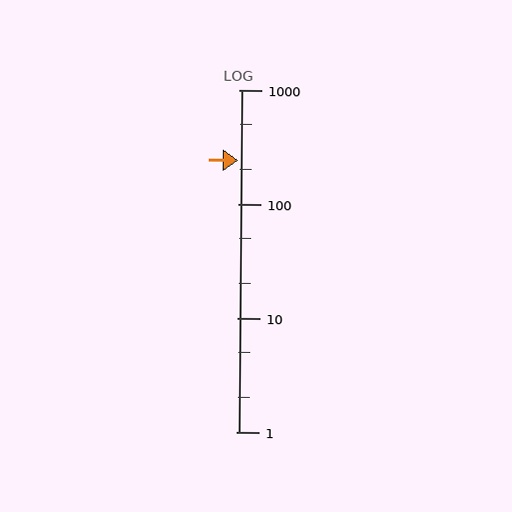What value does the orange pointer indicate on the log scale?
The pointer indicates approximately 240.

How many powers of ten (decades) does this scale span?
The scale spans 3 decades, from 1 to 1000.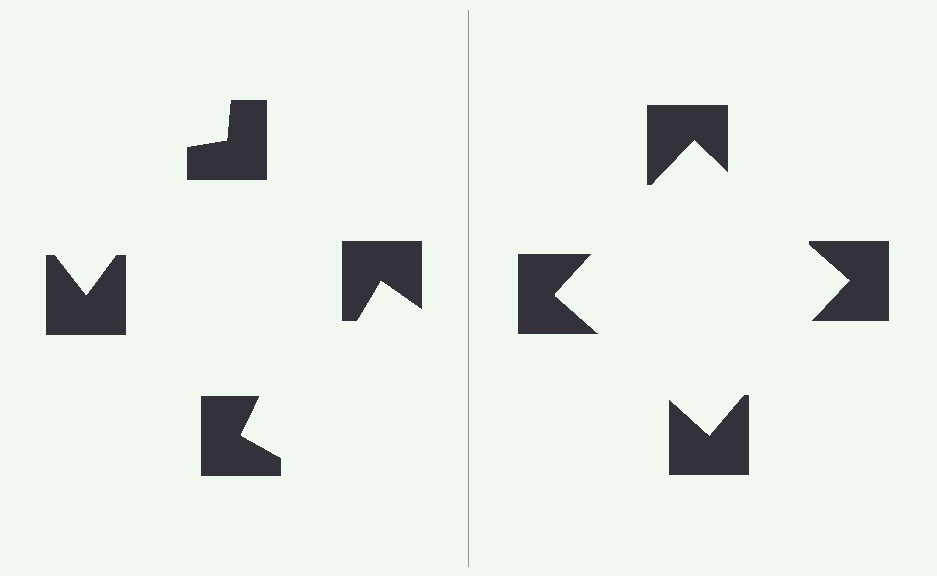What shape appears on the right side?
An illusory square.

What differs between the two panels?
The notched squares are positioned identically on both sides; only the wedge orientations differ. On the right they align to a square; on the left they are misaligned.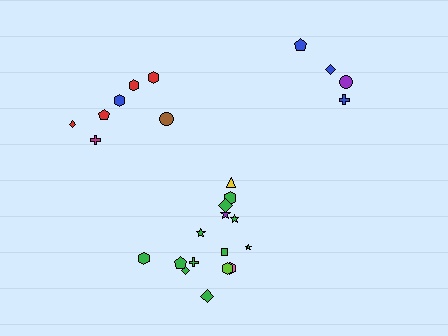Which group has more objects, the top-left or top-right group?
The top-left group.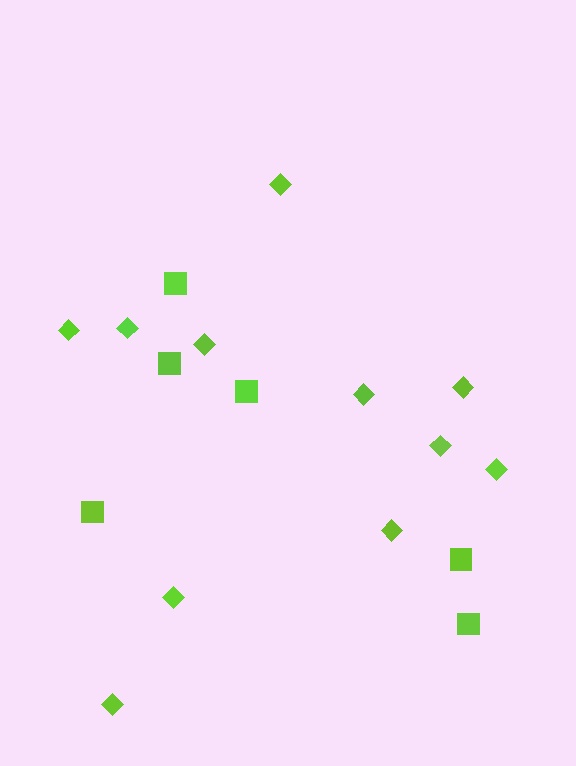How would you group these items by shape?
There are 2 groups: one group of diamonds (11) and one group of squares (6).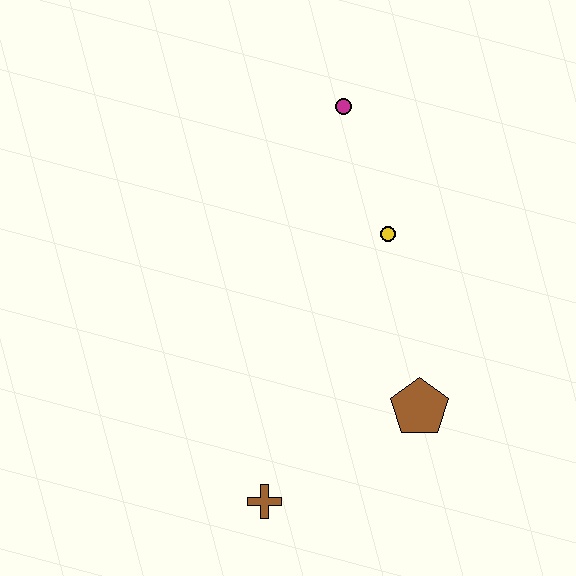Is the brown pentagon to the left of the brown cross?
No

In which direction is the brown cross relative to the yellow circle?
The brown cross is below the yellow circle.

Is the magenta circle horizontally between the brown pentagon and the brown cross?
Yes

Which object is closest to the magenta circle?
The yellow circle is closest to the magenta circle.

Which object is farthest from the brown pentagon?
The magenta circle is farthest from the brown pentagon.